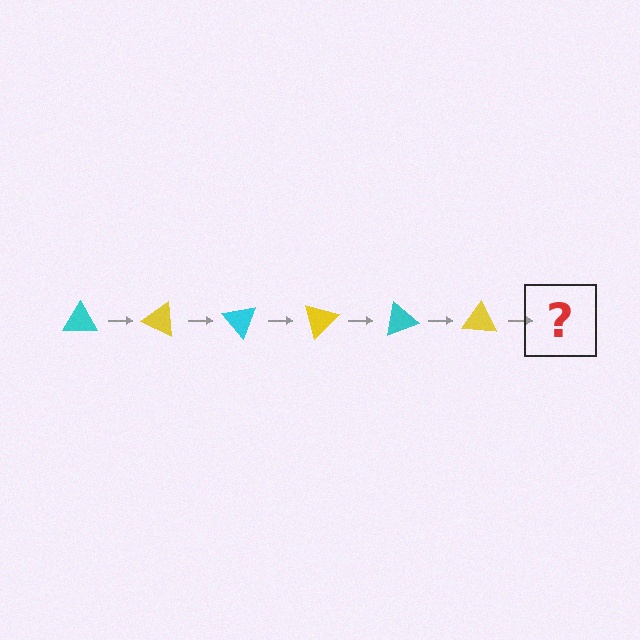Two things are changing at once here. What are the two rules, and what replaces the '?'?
The two rules are that it rotates 25 degrees each step and the color cycles through cyan and yellow. The '?' should be a cyan triangle, rotated 150 degrees from the start.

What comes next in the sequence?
The next element should be a cyan triangle, rotated 150 degrees from the start.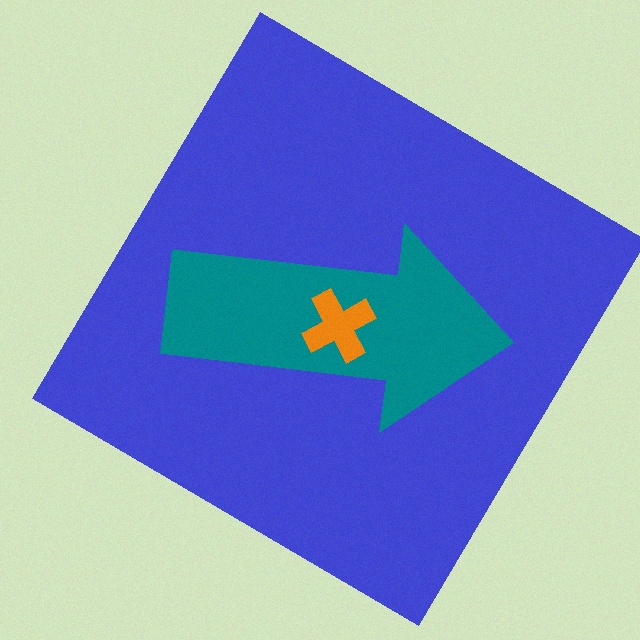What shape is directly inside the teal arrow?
The orange cross.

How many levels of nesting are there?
3.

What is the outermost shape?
The blue diamond.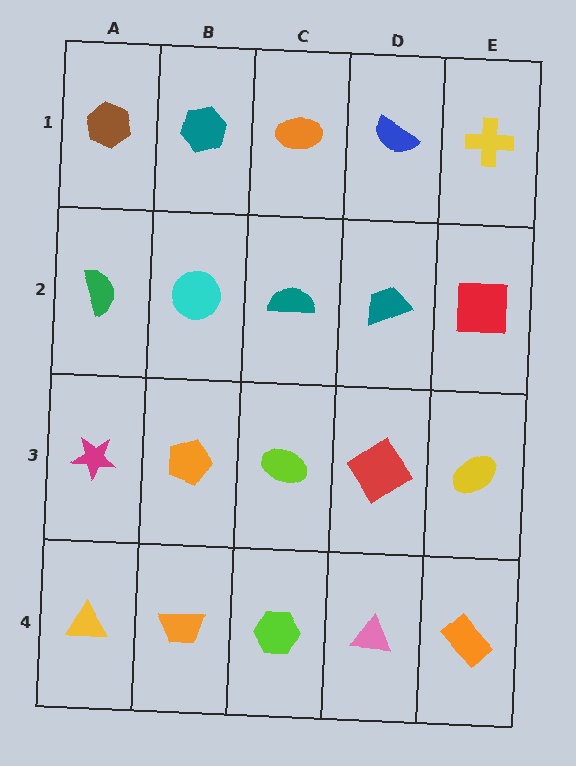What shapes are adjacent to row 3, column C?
A teal semicircle (row 2, column C), a lime hexagon (row 4, column C), an orange pentagon (row 3, column B), a red diamond (row 3, column D).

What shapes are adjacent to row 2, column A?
A brown hexagon (row 1, column A), a magenta star (row 3, column A), a cyan circle (row 2, column B).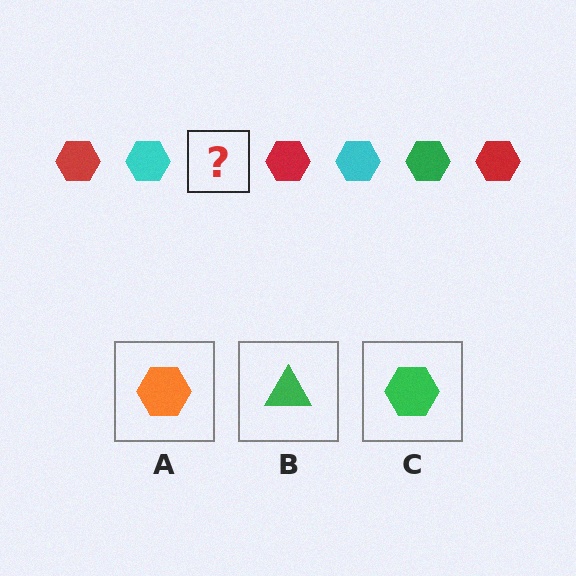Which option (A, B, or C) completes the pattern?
C.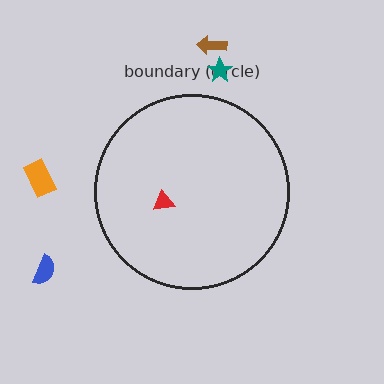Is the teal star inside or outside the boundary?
Outside.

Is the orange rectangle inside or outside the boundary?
Outside.